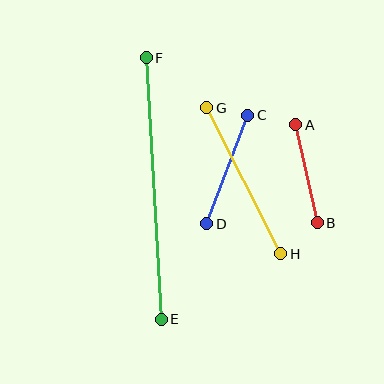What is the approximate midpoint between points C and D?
The midpoint is at approximately (227, 170) pixels.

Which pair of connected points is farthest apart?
Points E and F are farthest apart.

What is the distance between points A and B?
The distance is approximately 100 pixels.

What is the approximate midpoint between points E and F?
The midpoint is at approximately (154, 189) pixels.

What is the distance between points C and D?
The distance is approximately 116 pixels.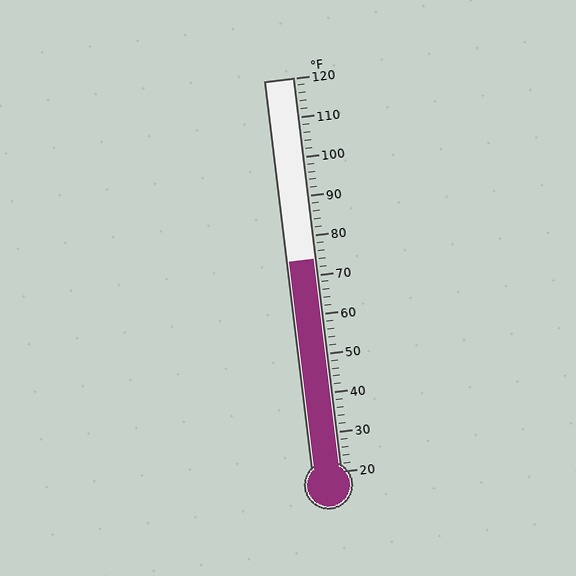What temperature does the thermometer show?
The thermometer shows approximately 74°F.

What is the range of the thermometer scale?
The thermometer scale ranges from 20°F to 120°F.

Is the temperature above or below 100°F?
The temperature is below 100°F.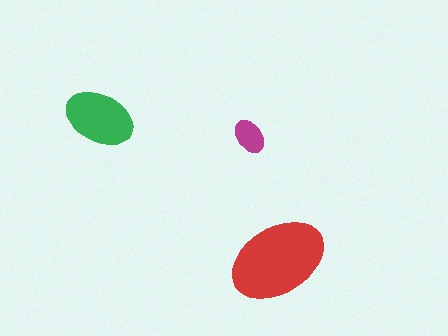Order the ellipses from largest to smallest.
the red one, the green one, the magenta one.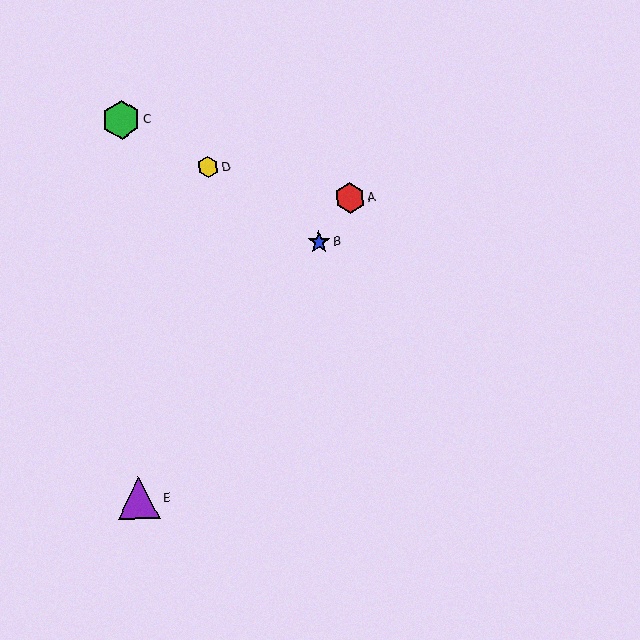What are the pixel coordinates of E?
Object E is at (139, 498).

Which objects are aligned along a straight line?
Objects A, B, E are aligned along a straight line.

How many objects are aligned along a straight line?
3 objects (A, B, E) are aligned along a straight line.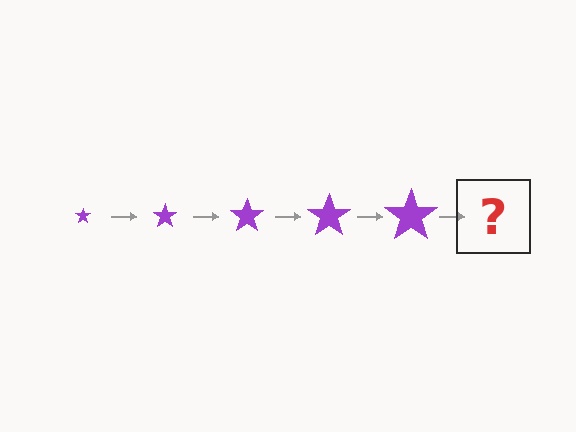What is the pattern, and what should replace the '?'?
The pattern is that the star gets progressively larger each step. The '?' should be a purple star, larger than the previous one.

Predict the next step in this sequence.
The next step is a purple star, larger than the previous one.